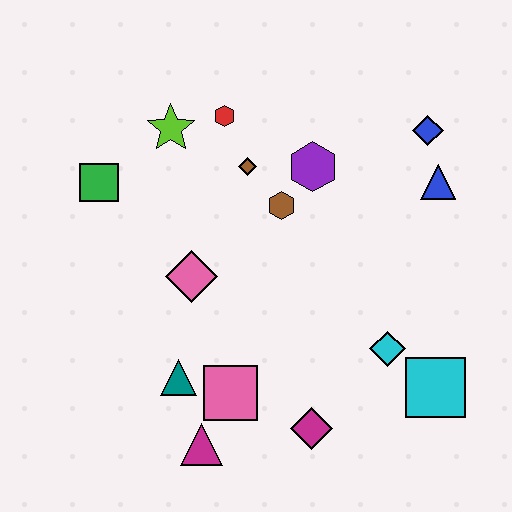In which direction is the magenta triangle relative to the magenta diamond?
The magenta triangle is to the left of the magenta diamond.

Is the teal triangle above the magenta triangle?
Yes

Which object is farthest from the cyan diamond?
The green square is farthest from the cyan diamond.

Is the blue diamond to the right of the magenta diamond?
Yes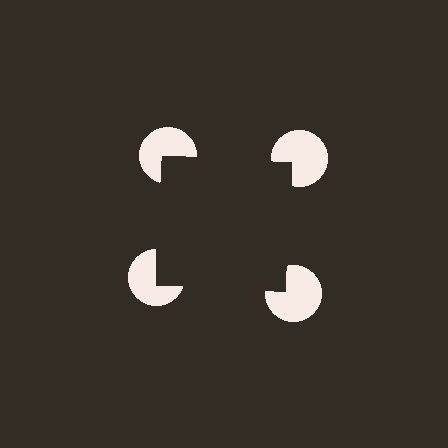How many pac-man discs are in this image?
There are 4 — one at each vertex of the illusory square.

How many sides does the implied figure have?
4 sides.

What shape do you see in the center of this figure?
An illusory square — its edges are inferred from the aligned wedge cuts in the pac-man discs, not physically drawn.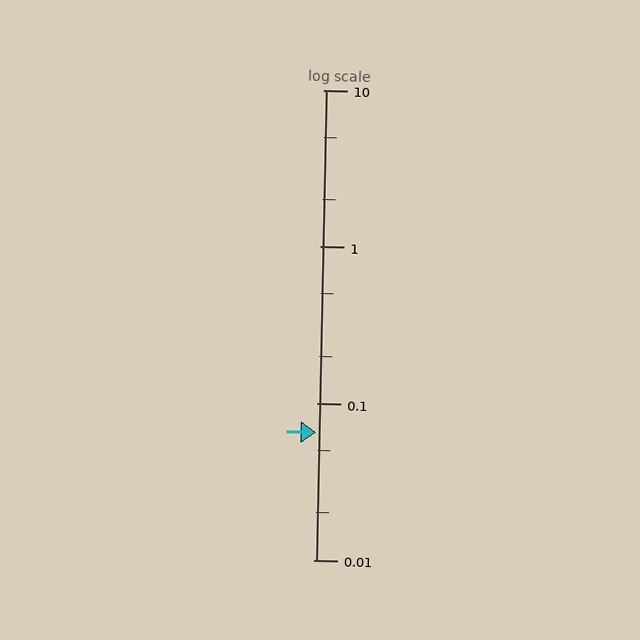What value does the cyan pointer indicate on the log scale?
The pointer indicates approximately 0.065.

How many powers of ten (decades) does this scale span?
The scale spans 3 decades, from 0.01 to 10.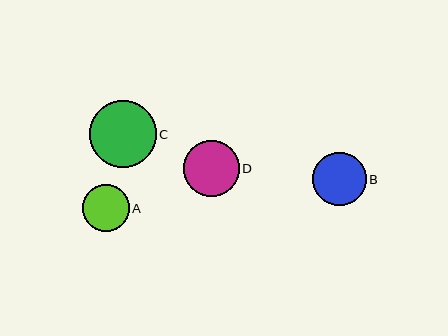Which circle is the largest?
Circle C is the largest with a size of approximately 67 pixels.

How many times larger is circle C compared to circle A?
Circle C is approximately 1.4 times the size of circle A.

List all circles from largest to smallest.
From largest to smallest: C, D, B, A.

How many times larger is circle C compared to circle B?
Circle C is approximately 1.3 times the size of circle B.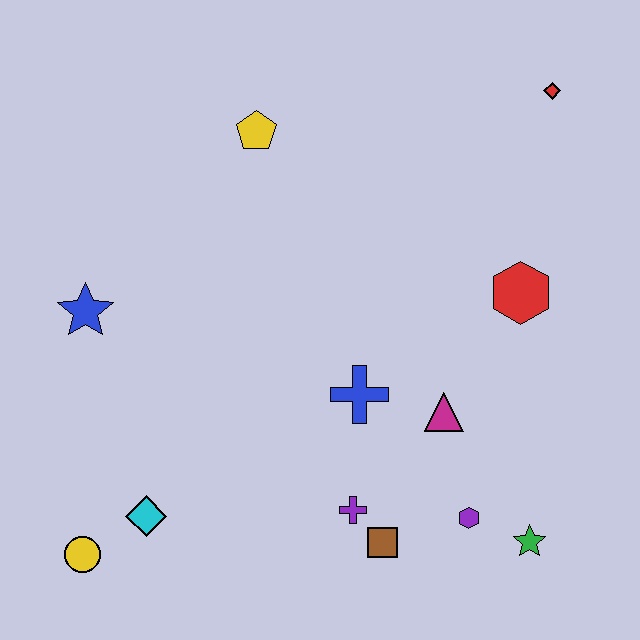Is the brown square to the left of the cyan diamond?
No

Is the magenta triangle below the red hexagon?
Yes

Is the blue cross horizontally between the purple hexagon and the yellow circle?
Yes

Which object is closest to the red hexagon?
The magenta triangle is closest to the red hexagon.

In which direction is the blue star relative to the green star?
The blue star is to the left of the green star.